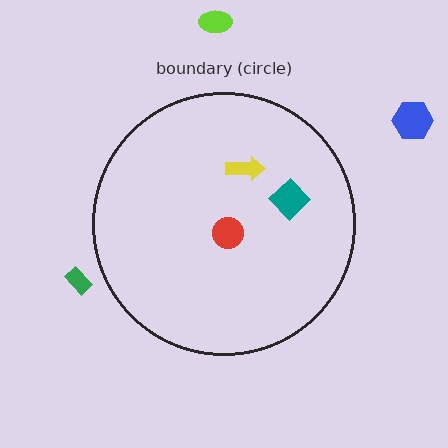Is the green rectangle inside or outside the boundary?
Outside.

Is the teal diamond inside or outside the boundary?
Inside.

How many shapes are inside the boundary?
3 inside, 3 outside.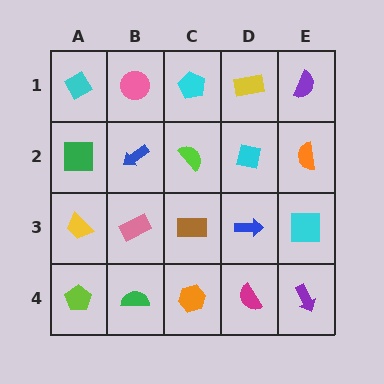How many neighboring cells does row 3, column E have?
3.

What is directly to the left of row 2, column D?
A lime semicircle.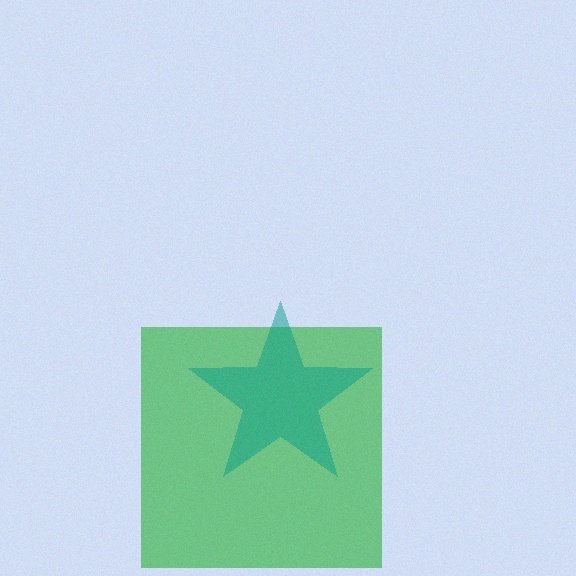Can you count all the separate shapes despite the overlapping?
Yes, there are 2 separate shapes.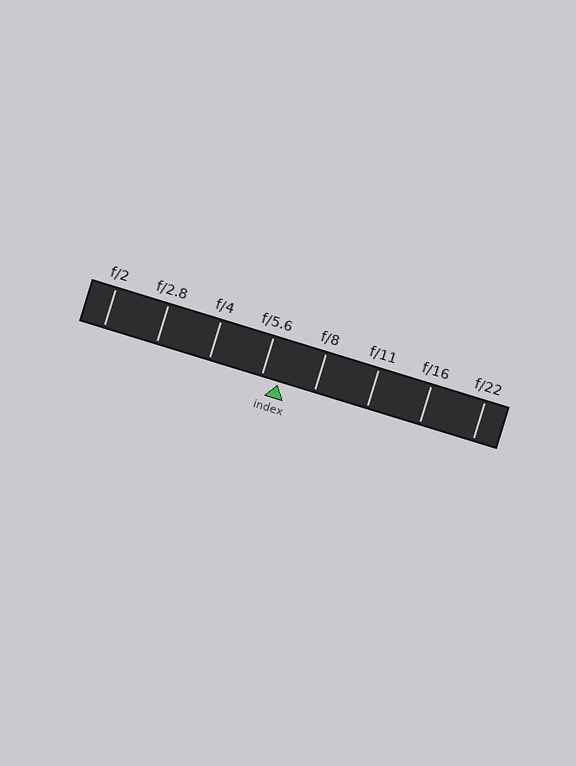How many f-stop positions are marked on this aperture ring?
There are 8 f-stop positions marked.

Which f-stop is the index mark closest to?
The index mark is closest to f/5.6.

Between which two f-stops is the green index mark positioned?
The index mark is between f/5.6 and f/8.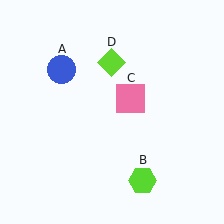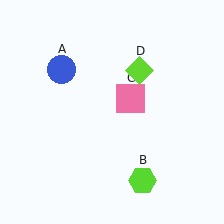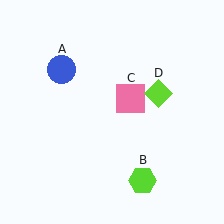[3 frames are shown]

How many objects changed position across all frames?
1 object changed position: lime diamond (object D).